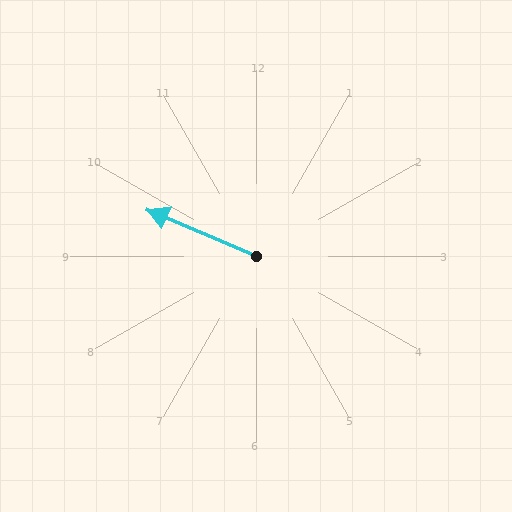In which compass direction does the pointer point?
Northwest.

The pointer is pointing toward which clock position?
Roughly 10 o'clock.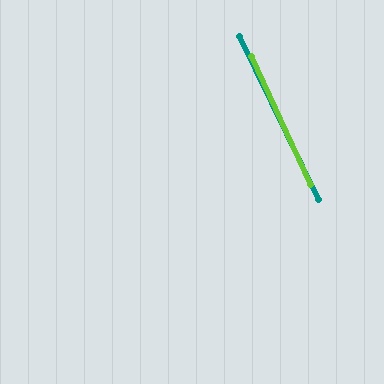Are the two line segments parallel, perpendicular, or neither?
Parallel — their directions differ by only 1.1°.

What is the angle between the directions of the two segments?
Approximately 1 degree.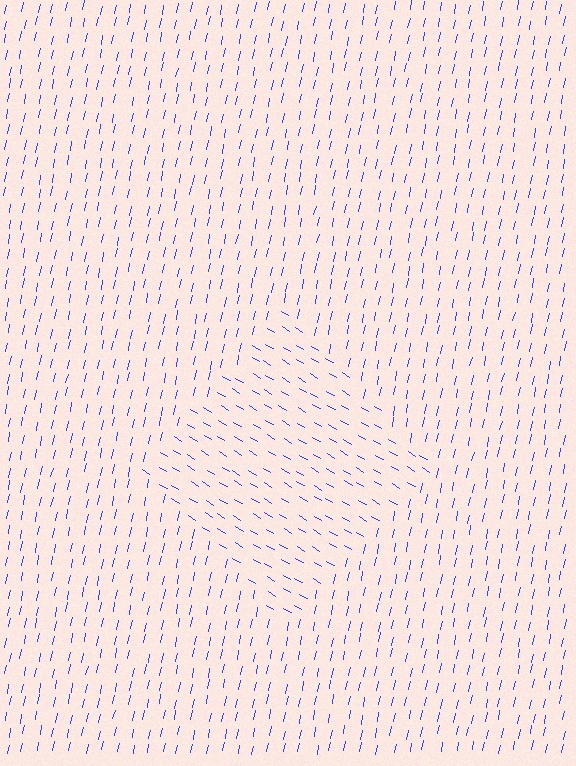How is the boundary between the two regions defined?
The boundary is defined purely by a change in line orientation (approximately 70 degrees difference). All lines are the same color and thickness.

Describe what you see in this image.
The image is filled with small blue line segments. A diamond region in the image has lines oriented differently from the surrounding lines, creating a visible texture boundary.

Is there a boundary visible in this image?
Yes, there is a texture boundary formed by a change in line orientation.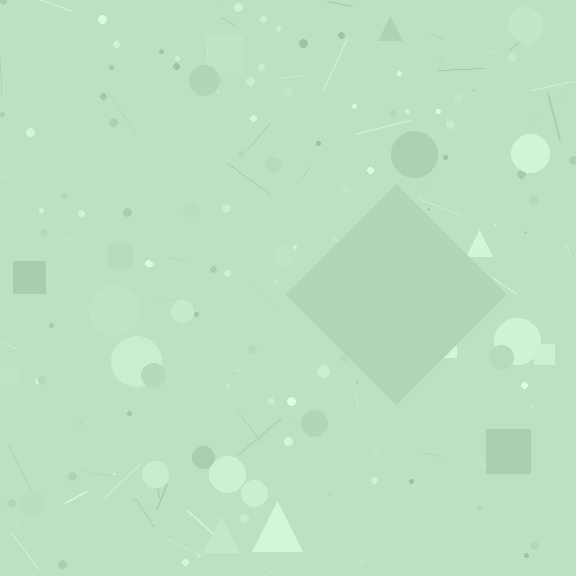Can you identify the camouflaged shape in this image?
The camouflaged shape is a diamond.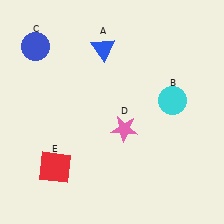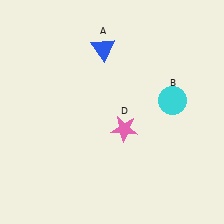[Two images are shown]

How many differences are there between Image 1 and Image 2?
There are 2 differences between the two images.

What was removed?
The blue circle (C), the red square (E) were removed in Image 2.